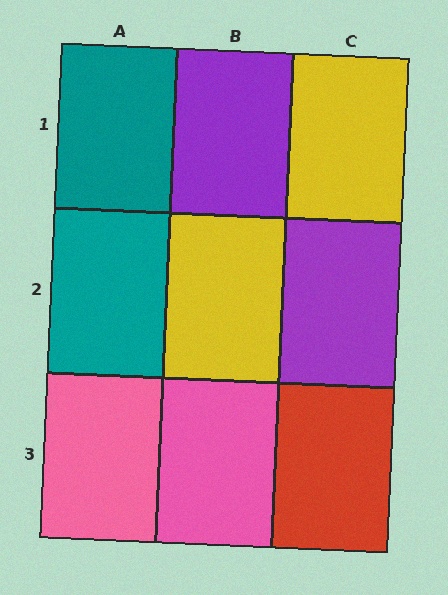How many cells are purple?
2 cells are purple.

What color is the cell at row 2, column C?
Purple.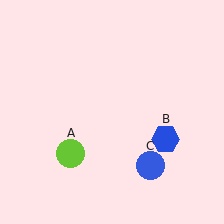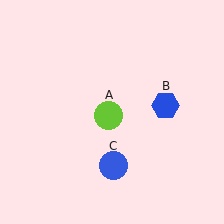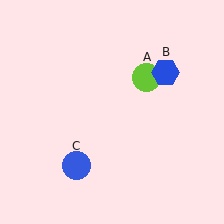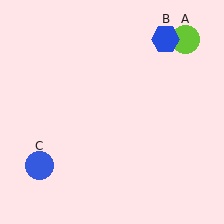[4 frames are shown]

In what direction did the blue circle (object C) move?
The blue circle (object C) moved left.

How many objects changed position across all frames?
3 objects changed position: lime circle (object A), blue hexagon (object B), blue circle (object C).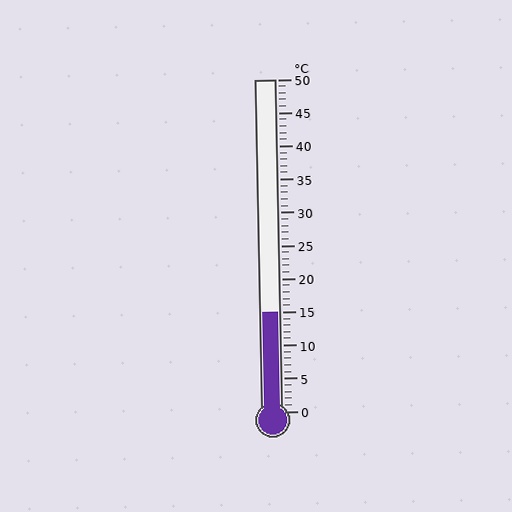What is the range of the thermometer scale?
The thermometer scale ranges from 0°C to 50°C.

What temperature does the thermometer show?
The thermometer shows approximately 15°C.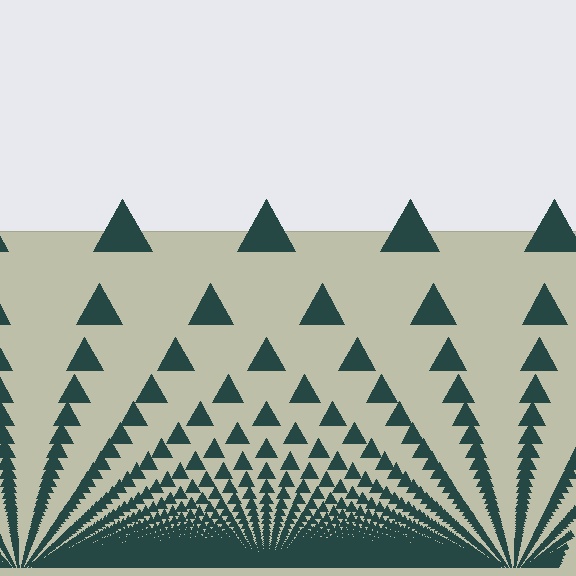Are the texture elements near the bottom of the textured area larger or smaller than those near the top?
Smaller. The gradient is inverted — elements near the bottom are smaller and denser.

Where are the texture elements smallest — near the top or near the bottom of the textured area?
Near the bottom.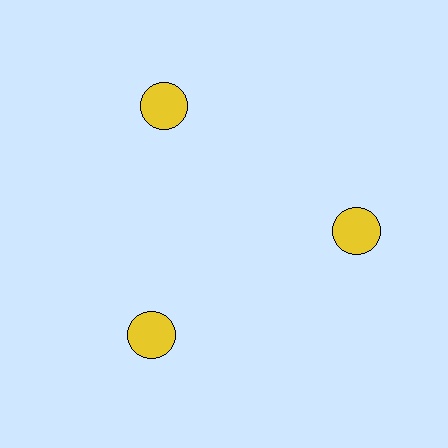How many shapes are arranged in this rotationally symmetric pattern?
There are 3 shapes, arranged in 3 groups of 1.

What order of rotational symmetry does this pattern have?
This pattern has 3-fold rotational symmetry.